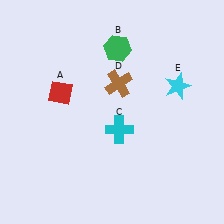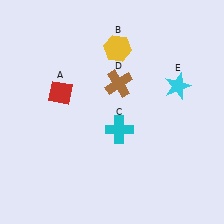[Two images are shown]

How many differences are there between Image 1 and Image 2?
There is 1 difference between the two images.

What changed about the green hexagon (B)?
In Image 1, B is green. In Image 2, it changed to yellow.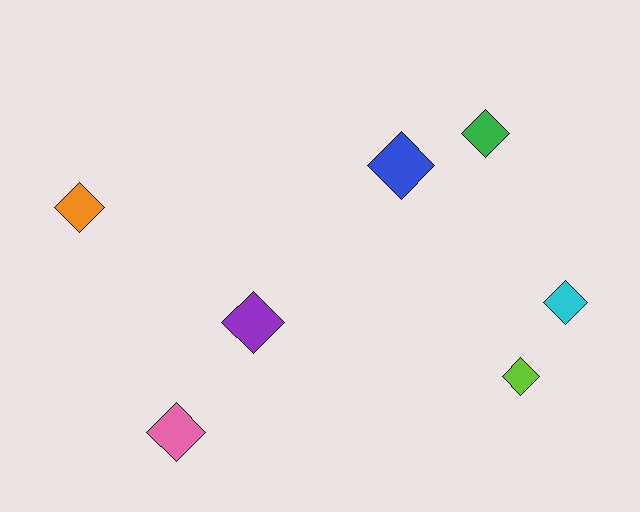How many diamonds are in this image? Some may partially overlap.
There are 7 diamonds.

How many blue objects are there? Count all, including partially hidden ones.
There is 1 blue object.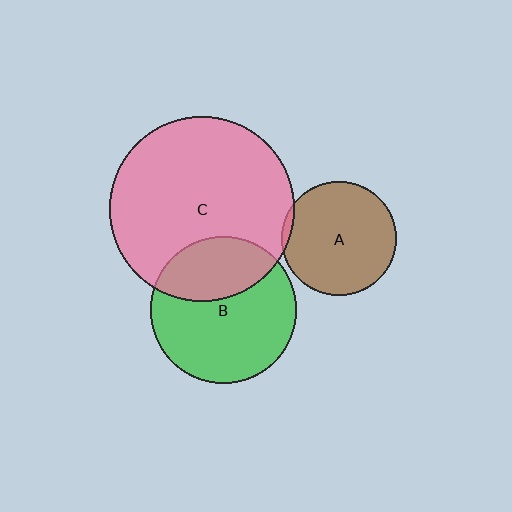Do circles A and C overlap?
Yes.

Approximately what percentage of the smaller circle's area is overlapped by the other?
Approximately 5%.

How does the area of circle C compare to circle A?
Approximately 2.6 times.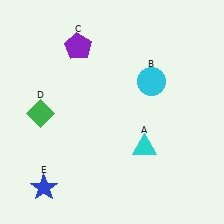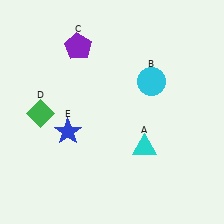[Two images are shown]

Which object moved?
The blue star (E) moved up.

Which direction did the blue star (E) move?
The blue star (E) moved up.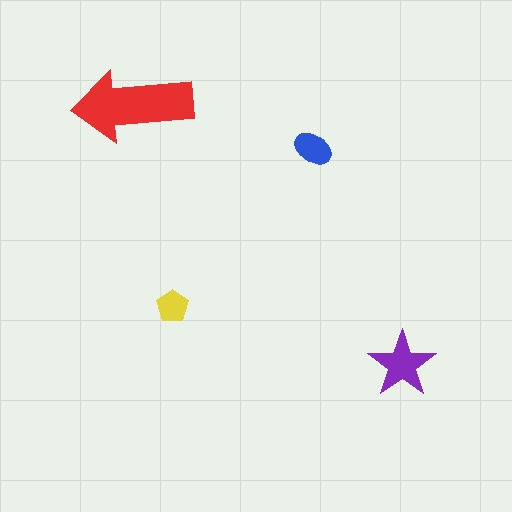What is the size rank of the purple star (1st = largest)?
2nd.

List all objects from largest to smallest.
The red arrow, the purple star, the blue ellipse, the yellow pentagon.